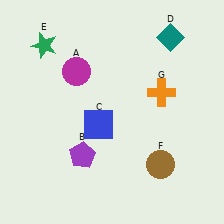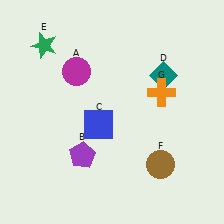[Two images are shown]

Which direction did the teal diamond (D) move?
The teal diamond (D) moved down.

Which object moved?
The teal diamond (D) moved down.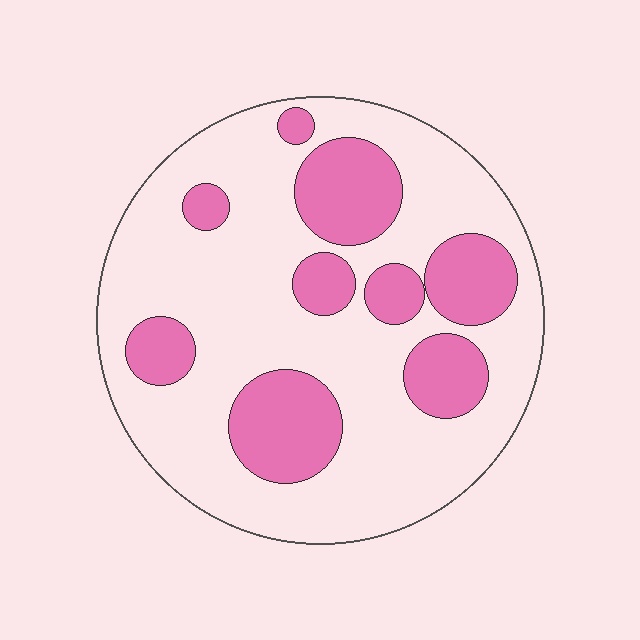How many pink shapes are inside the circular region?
9.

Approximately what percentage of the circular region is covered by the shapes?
Approximately 30%.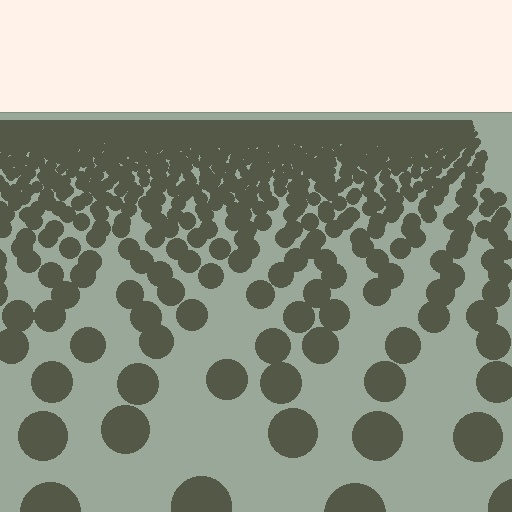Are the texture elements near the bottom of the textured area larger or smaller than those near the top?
Larger. Near the bottom, elements are closer to the viewer and appear at a bigger on-screen size.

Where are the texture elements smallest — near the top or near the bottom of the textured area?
Near the top.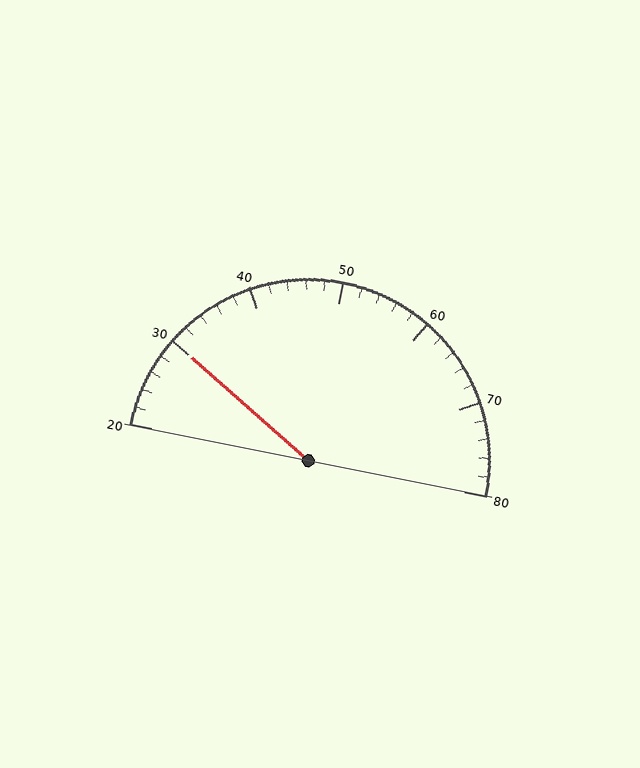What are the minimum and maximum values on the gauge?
The gauge ranges from 20 to 80.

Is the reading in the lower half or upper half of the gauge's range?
The reading is in the lower half of the range (20 to 80).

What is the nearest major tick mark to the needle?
The nearest major tick mark is 30.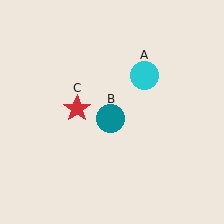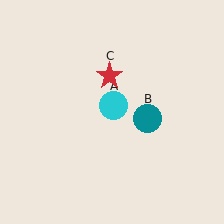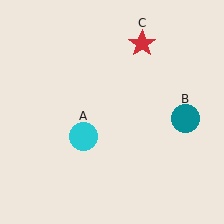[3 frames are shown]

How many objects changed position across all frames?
3 objects changed position: cyan circle (object A), teal circle (object B), red star (object C).